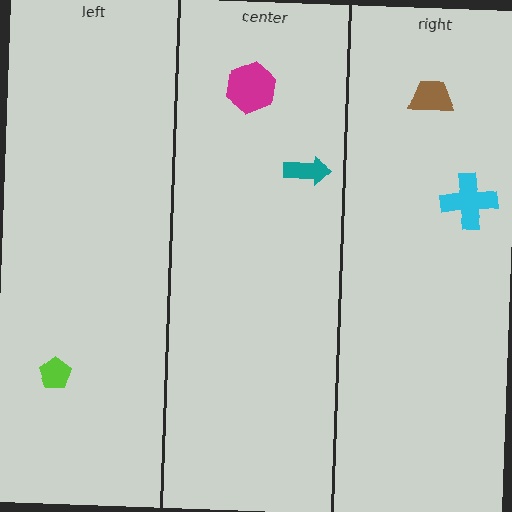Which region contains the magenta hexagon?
The center region.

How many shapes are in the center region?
2.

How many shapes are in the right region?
2.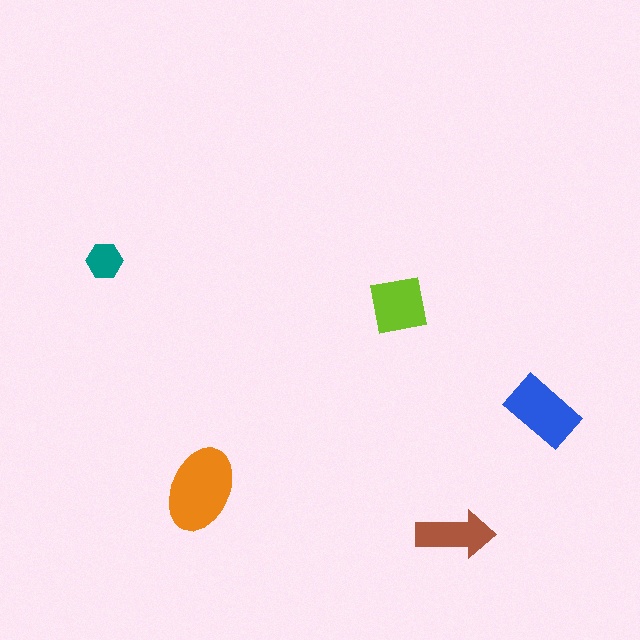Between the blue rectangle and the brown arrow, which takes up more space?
The blue rectangle.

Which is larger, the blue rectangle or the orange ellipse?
The orange ellipse.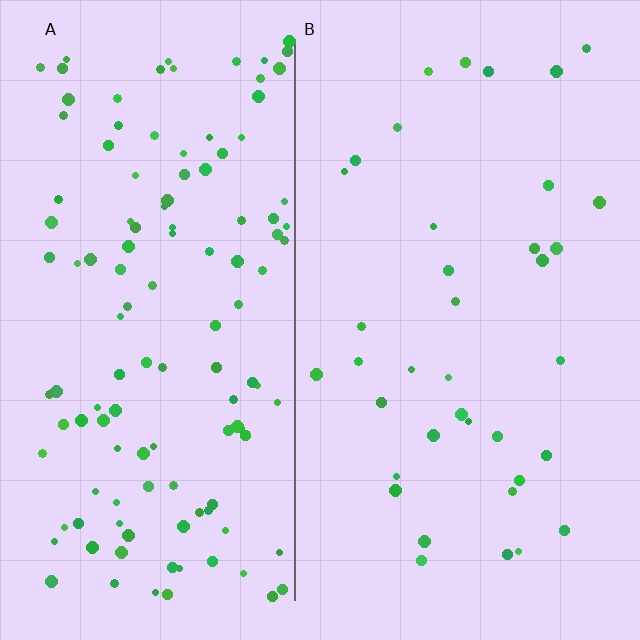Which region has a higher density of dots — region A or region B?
A (the left).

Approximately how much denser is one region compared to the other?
Approximately 3.4× — region A over region B.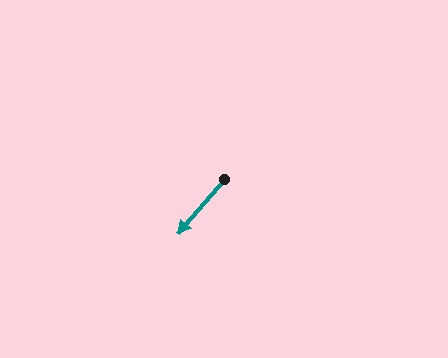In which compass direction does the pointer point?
Southwest.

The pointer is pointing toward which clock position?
Roughly 7 o'clock.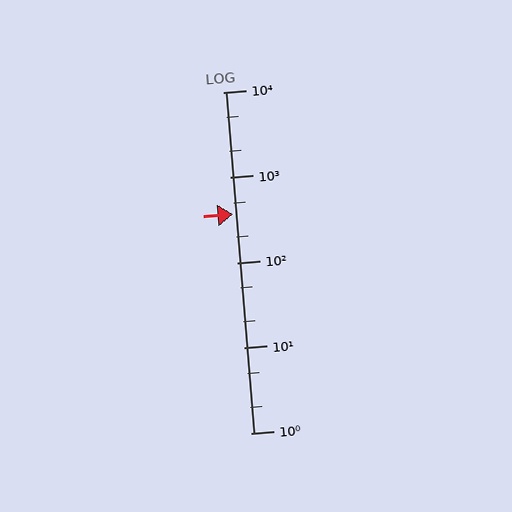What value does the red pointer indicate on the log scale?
The pointer indicates approximately 370.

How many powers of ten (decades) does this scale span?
The scale spans 4 decades, from 1 to 10000.